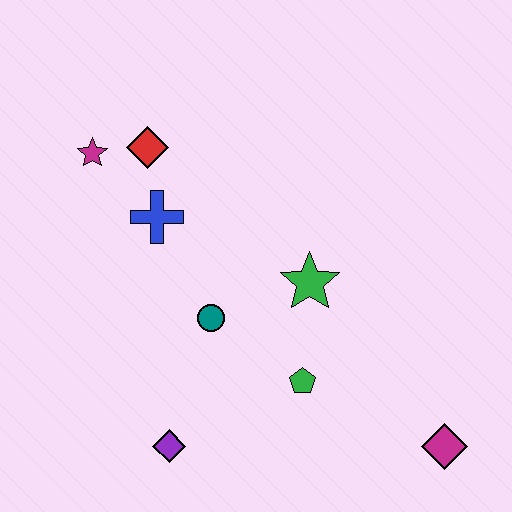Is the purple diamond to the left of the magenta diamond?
Yes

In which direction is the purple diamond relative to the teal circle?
The purple diamond is below the teal circle.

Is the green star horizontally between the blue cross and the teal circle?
No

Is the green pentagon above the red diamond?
No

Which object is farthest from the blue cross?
The magenta diamond is farthest from the blue cross.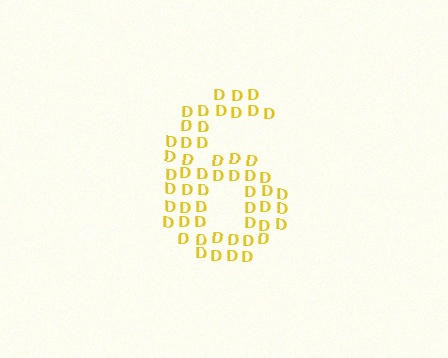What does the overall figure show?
The overall figure shows the digit 6.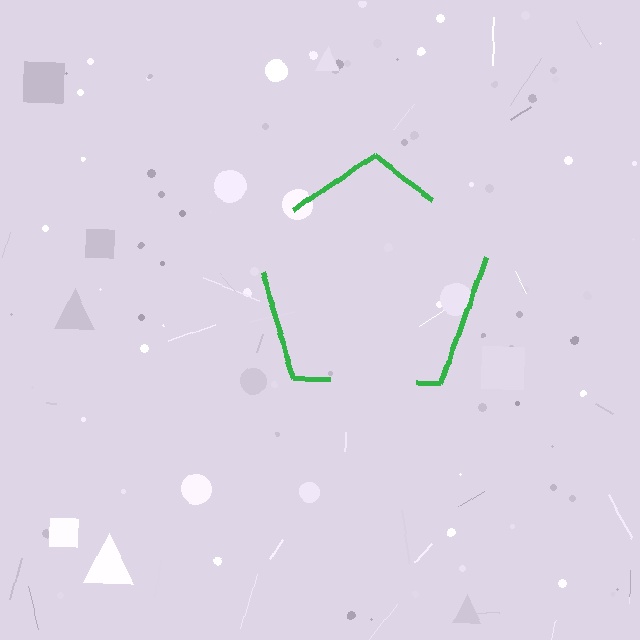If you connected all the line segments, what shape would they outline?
They would outline a pentagon.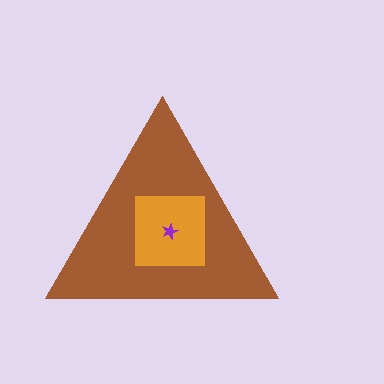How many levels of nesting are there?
3.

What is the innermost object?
The purple star.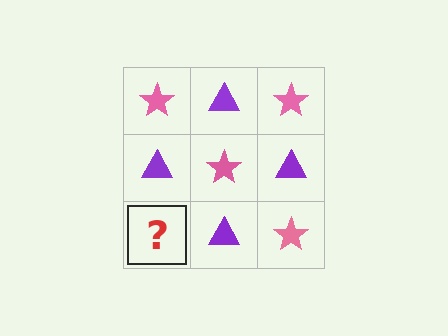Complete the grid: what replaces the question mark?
The question mark should be replaced with a pink star.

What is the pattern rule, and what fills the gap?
The rule is that it alternates pink star and purple triangle in a checkerboard pattern. The gap should be filled with a pink star.